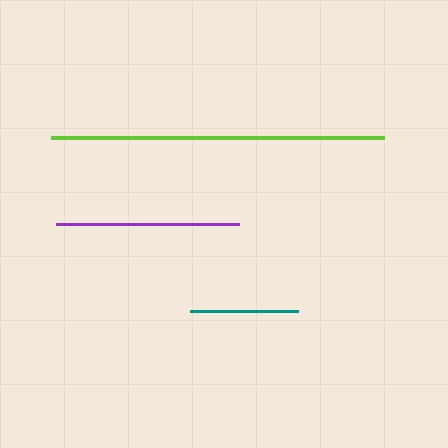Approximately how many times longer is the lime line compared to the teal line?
The lime line is approximately 3.1 times the length of the teal line.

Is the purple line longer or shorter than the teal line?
The purple line is longer than the teal line.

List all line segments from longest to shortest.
From longest to shortest: lime, purple, teal.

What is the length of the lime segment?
The lime segment is approximately 333 pixels long.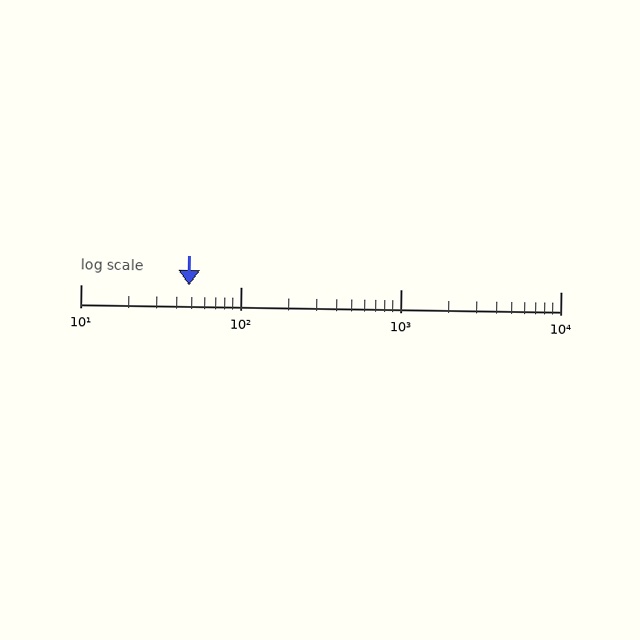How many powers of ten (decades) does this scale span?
The scale spans 3 decades, from 10 to 10000.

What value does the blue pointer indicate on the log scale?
The pointer indicates approximately 48.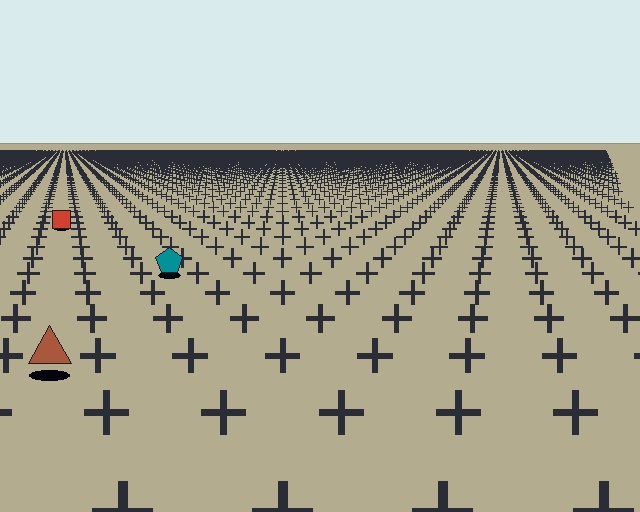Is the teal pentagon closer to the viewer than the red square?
Yes. The teal pentagon is closer — you can tell from the texture gradient: the ground texture is coarser near it.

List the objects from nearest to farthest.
From nearest to farthest: the brown triangle, the teal pentagon, the red square.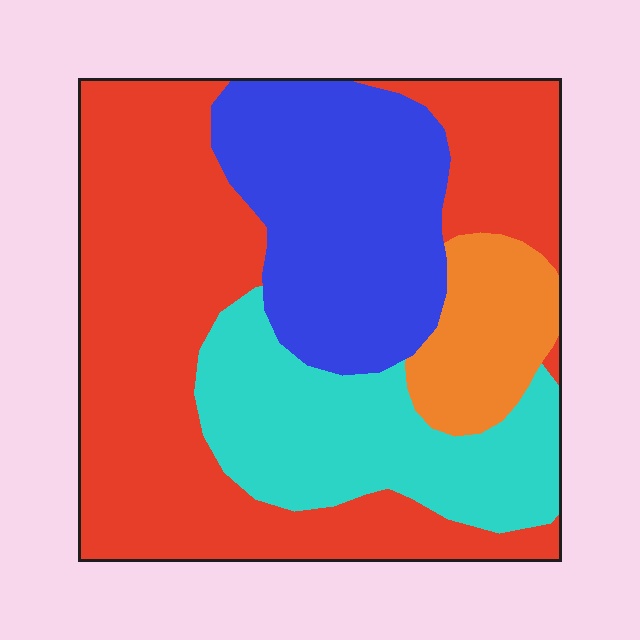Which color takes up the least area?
Orange, at roughly 10%.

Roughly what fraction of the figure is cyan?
Cyan covers around 20% of the figure.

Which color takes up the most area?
Red, at roughly 45%.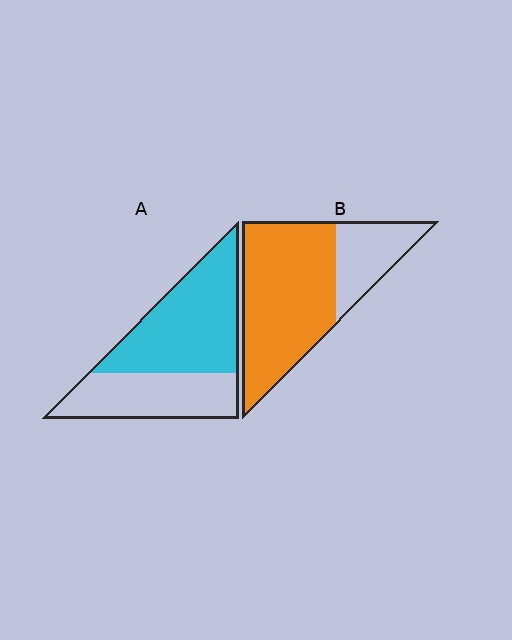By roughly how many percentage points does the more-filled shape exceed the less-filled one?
By roughly 15 percentage points (B over A).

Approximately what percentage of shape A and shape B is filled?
A is approximately 60% and B is approximately 75%.